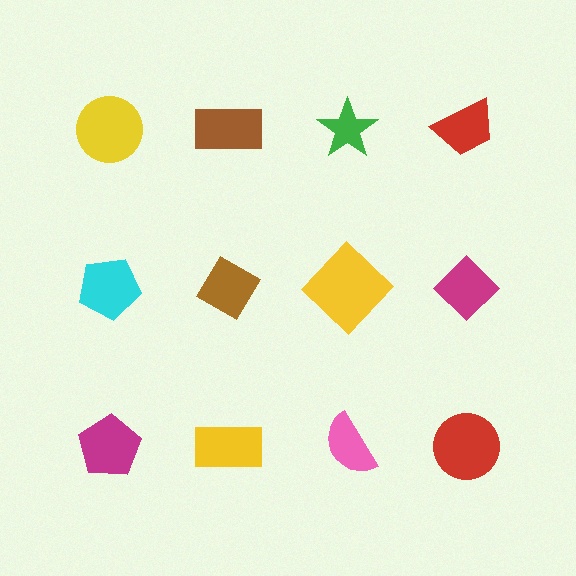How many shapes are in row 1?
4 shapes.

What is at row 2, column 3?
A yellow diamond.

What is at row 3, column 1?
A magenta pentagon.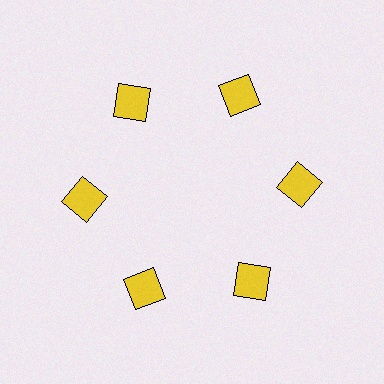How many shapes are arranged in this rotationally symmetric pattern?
There are 6 shapes, arranged in 6 groups of 1.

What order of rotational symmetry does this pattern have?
This pattern has 6-fold rotational symmetry.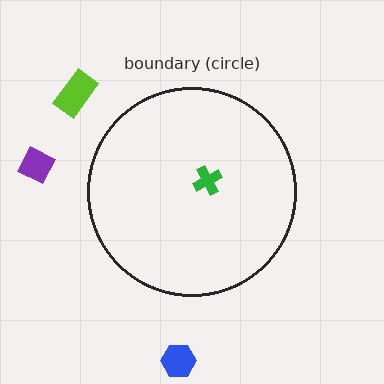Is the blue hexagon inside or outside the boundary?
Outside.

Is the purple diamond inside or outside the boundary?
Outside.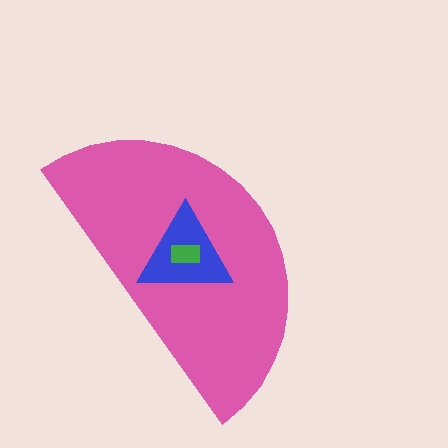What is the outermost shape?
The pink semicircle.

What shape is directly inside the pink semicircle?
The blue triangle.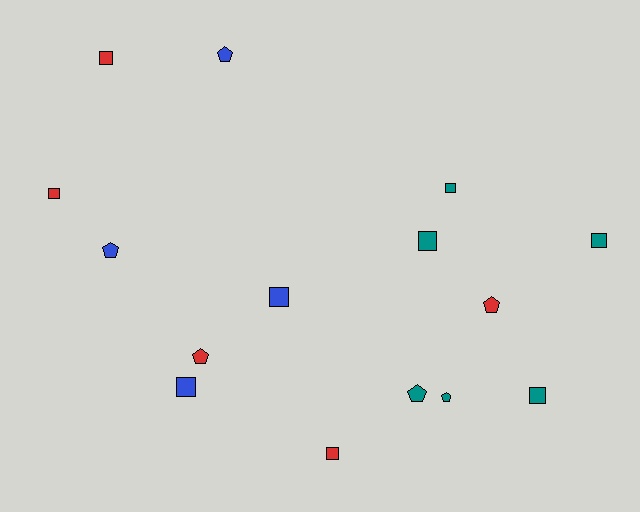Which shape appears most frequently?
Square, with 9 objects.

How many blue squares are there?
There are 2 blue squares.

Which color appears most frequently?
Teal, with 6 objects.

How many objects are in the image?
There are 15 objects.